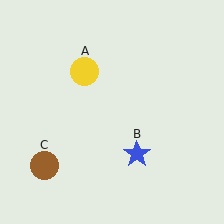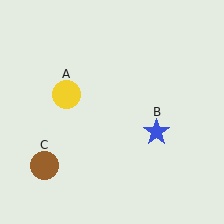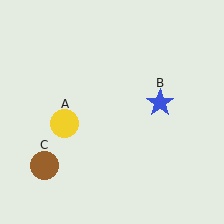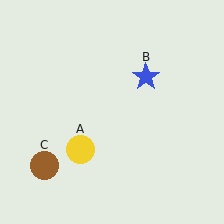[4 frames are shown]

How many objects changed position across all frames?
2 objects changed position: yellow circle (object A), blue star (object B).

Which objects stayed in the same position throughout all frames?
Brown circle (object C) remained stationary.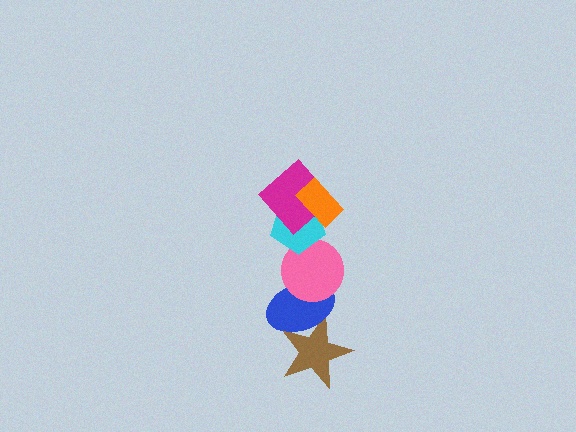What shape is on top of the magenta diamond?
The orange rectangle is on top of the magenta diamond.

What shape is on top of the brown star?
The blue ellipse is on top of the brown star.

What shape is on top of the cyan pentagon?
The magenta diamond is on top of the cyan pentagon.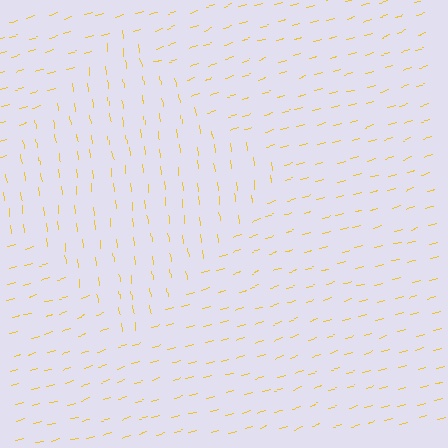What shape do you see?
I see a diamond.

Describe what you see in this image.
The image is filled with small yellow line segments. A diamond region in the image has lines oriented differently from the surrounding lines, creating a visible texture boundary.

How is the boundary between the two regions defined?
The boundary is defined purely by a change in line orientation (approximately 81 degrees difference). All lines are the same color and thickness.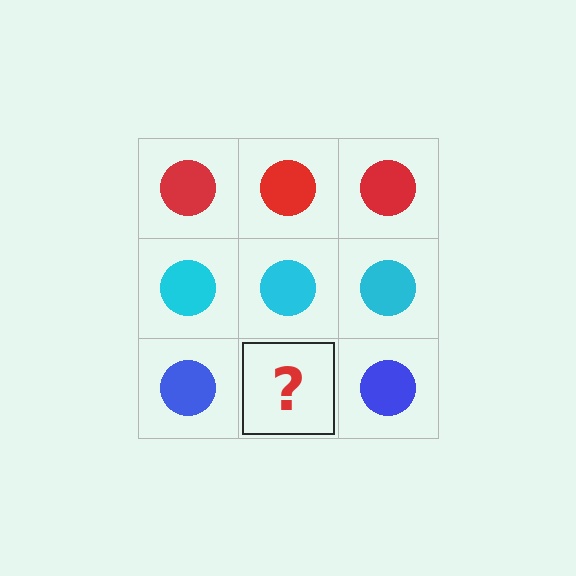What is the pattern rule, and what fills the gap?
The rule is that each row has a consistent color. The gap should be filled with a blue circle.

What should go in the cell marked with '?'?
The missing cell should contain a blue circle.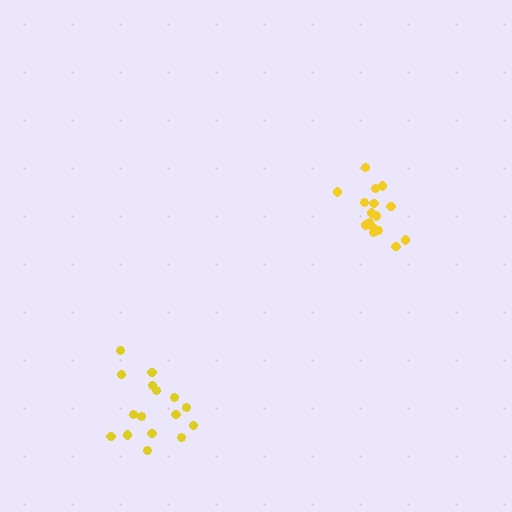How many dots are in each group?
Group 1: 16 dots, Group 2: 16 dots (32 total).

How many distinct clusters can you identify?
There are 2 distinct clusters.